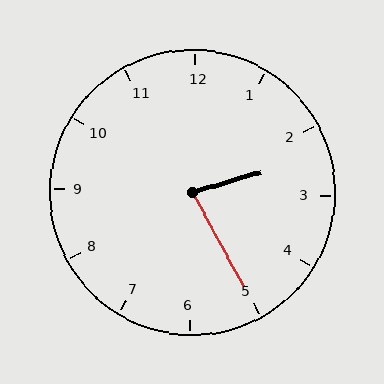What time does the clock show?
2:25.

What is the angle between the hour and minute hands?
Approximately 78 degrees.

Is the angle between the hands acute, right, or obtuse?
It is acute.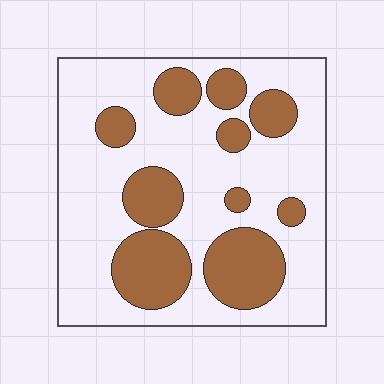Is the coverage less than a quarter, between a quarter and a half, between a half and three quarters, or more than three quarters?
Between a quarter and a half.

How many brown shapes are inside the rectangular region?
10.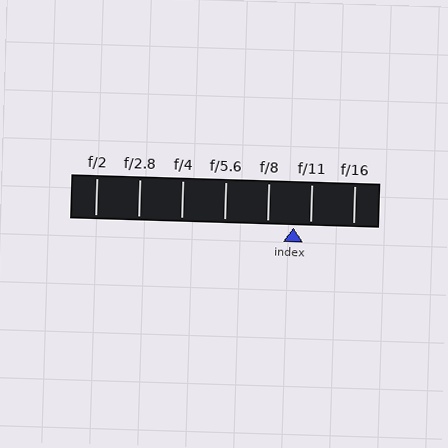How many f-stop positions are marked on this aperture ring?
There are 7 f-stop positions marked.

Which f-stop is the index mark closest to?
The index mark is closest to f/11.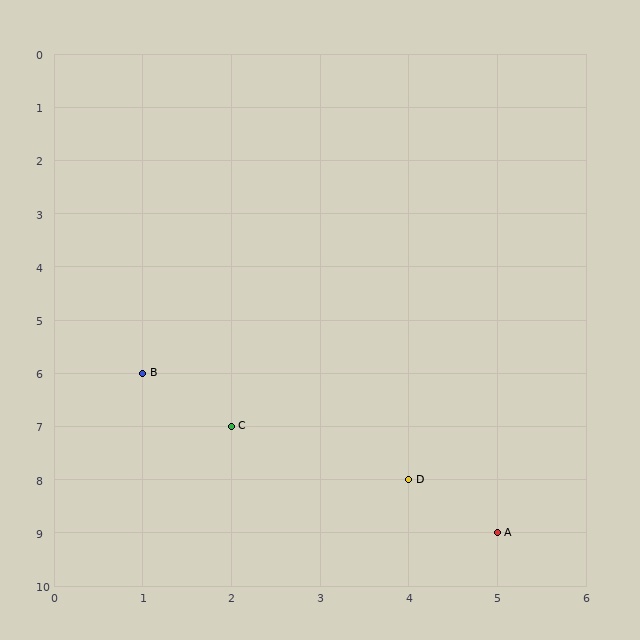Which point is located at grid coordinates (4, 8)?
Point D is at (4, 8).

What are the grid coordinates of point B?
Point B is at grid coordinates (1, 6).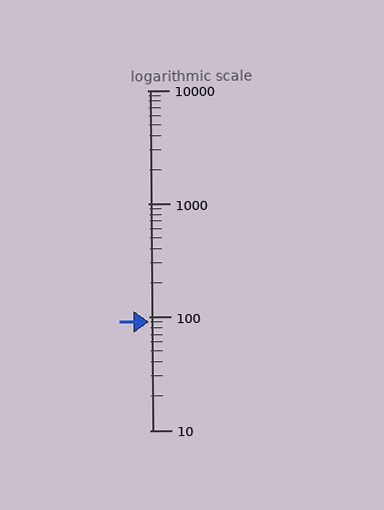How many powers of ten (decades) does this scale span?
The scale spans 3 decades, from 10 to 10000.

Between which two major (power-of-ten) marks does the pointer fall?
The pointer is between 10 and 100.